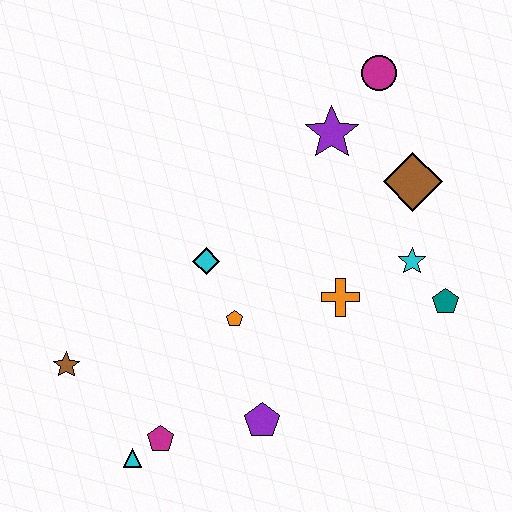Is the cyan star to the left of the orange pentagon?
No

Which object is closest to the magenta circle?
The purple star is closest to the magenta circle.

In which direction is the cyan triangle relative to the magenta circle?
The cyan triangle is below the magenta circle.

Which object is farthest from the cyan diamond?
The magenta circle is farthest from the cyan diamond.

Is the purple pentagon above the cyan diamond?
No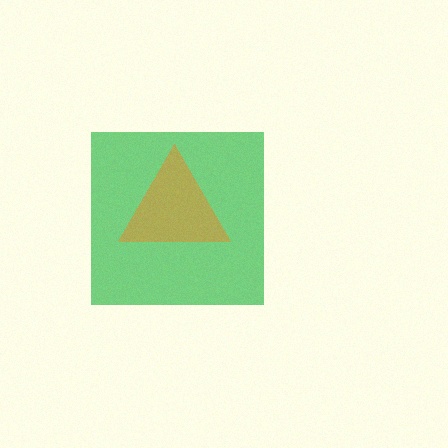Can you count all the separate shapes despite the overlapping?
Yes, there are 2 separate shapes.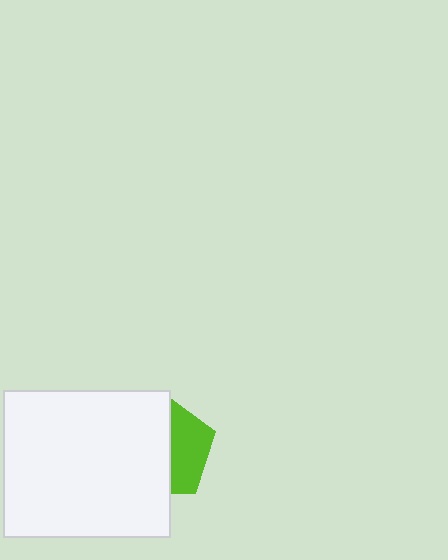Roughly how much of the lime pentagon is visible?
A small part of it is visible (roughly 38%).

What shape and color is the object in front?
The object in front is a white rectangle.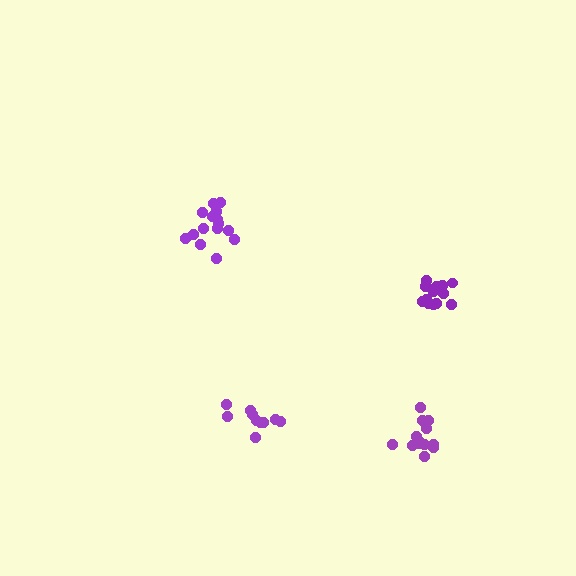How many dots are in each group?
Group 1: 13 dots, Group 2: 13 dots, Group 3: 11 dots, Group 4: 15 dots (52 total).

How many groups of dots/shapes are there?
There are 4 groups.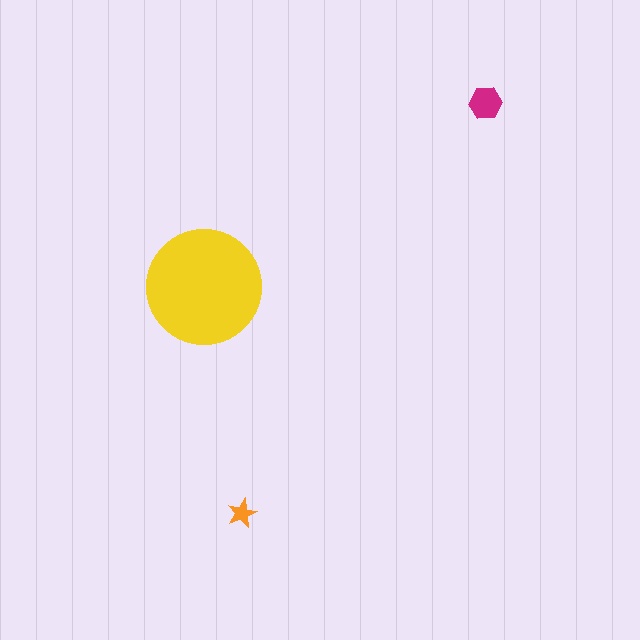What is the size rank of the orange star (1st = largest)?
3rd.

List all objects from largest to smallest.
The yellow circle, the magenta hexagon, the orange star.